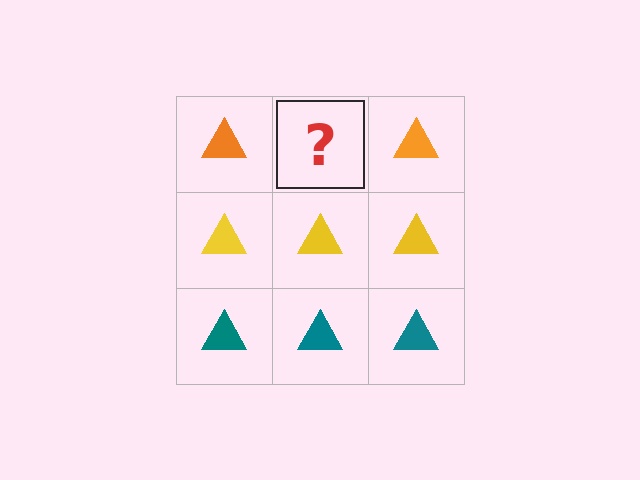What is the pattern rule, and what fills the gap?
The rule is that each row has a consistent color. The gap should be filled with an orange triangle.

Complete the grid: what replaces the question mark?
The question mark should be replaced with an orange triangle.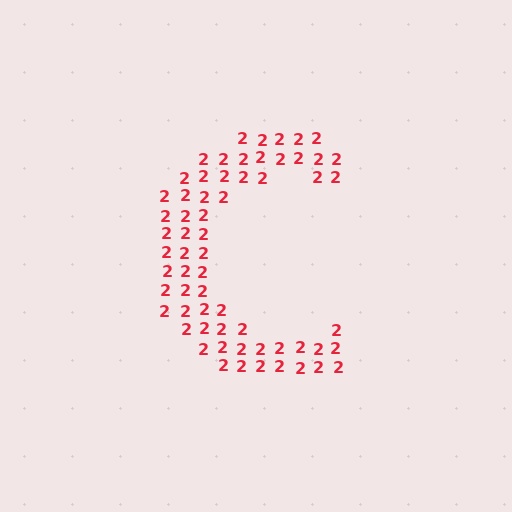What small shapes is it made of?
It is made of small digit 2's.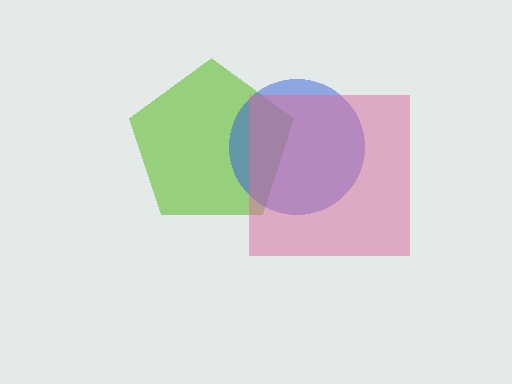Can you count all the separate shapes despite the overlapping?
Yes, there are 3 separate shapes.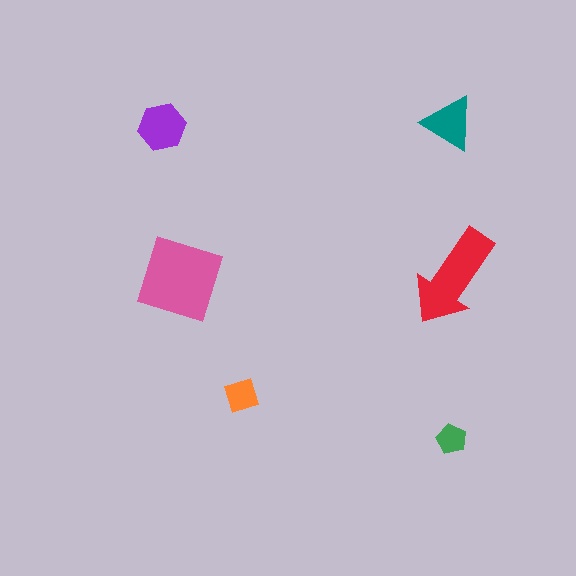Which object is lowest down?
The green pentagon is bottommost.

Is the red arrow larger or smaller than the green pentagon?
Larger.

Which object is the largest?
The pink square.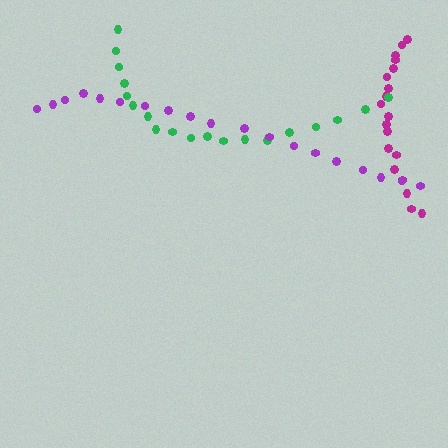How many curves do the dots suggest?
There are 3 distinct paths.